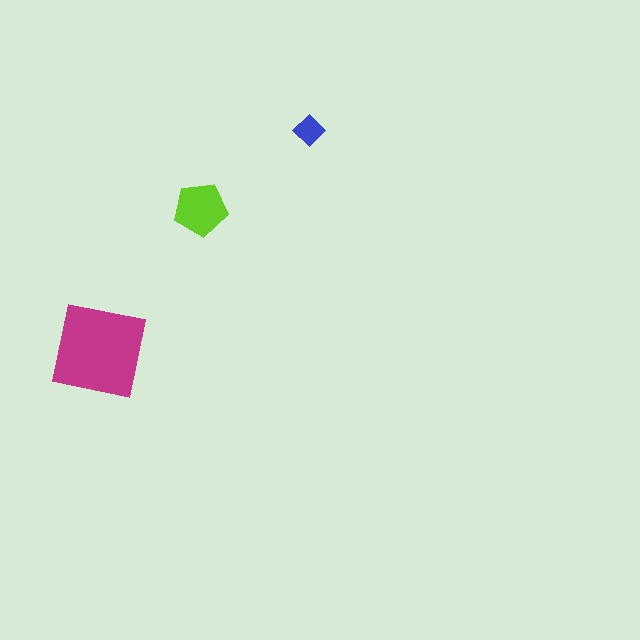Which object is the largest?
The magenta square.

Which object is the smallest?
The blue diamond.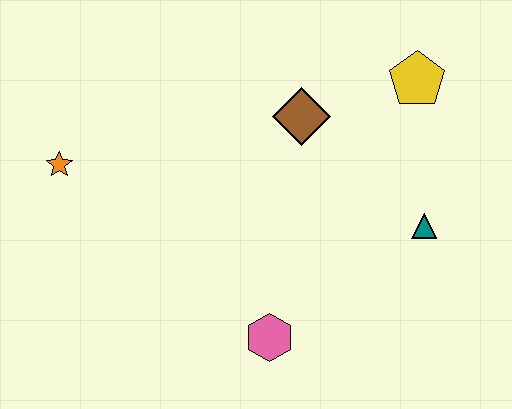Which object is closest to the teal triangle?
The yellow pentagon is closest to the teal triangle.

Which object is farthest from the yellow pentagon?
The orange star is farthest from the yellow pentagon.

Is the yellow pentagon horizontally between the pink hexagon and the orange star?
No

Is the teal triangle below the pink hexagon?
No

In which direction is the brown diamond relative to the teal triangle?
The brown diamond is to the left of the teal triangle.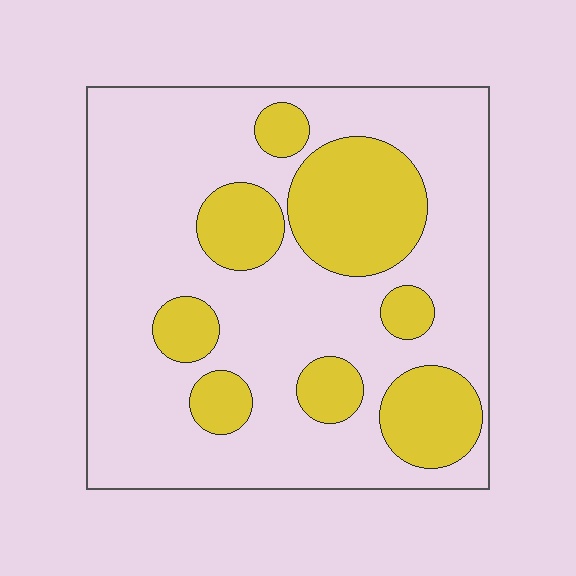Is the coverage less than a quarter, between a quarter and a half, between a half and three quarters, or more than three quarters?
Between a quarter and a half.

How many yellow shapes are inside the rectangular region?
8.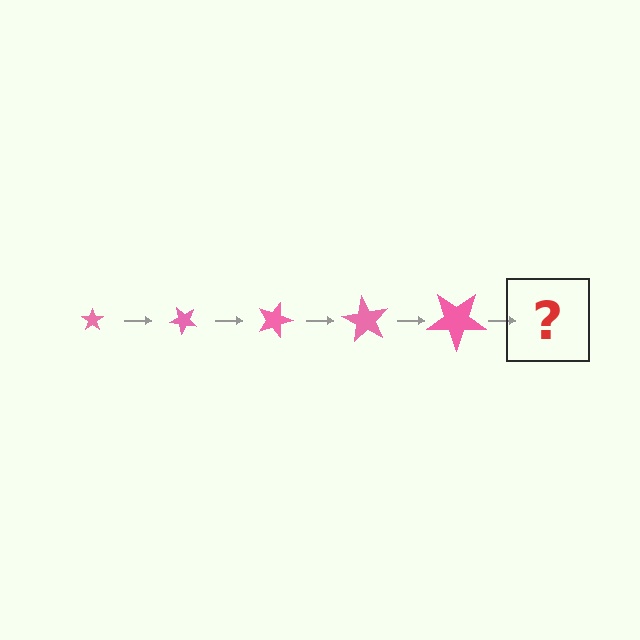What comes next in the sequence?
The next element should be a star, larger than the previous one and rotated 225 degrees from the start.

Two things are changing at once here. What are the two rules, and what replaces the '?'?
The two rules are that the star grows larger each step and it rotates 45 degrees each step. The '?' should be a star, larger than the previous one and rotated 225 degrees from the start.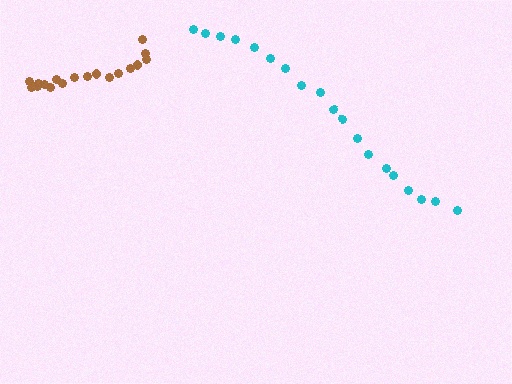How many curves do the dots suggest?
There are 2 distinct paths.